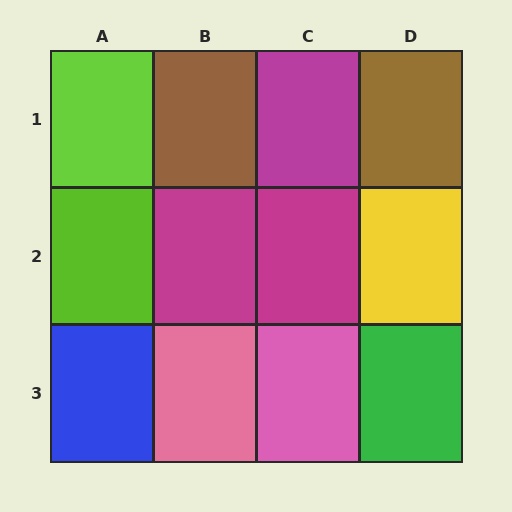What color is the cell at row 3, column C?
Pink.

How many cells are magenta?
3 cells are magenta.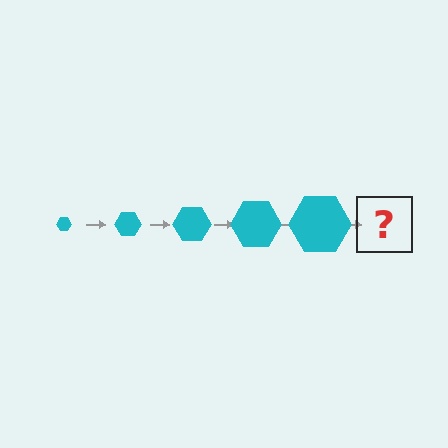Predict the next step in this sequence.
The next step is a cyan hexagon, larger than the previous one.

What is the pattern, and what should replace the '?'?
The pattern is that the hexagon gets progressively larger each step. The '?' should be a cyan hexagon, larger than the previous one.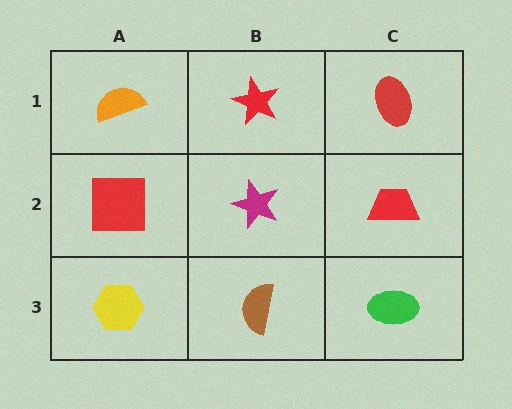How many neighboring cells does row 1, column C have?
2.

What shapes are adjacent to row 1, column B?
A magenta star (row 2, column B), an orange semicircle (row 1, column A), a red ellipse (row 1, column C).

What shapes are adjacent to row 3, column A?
A red square (row 2, column A), a brown semicircle (row 3, column B).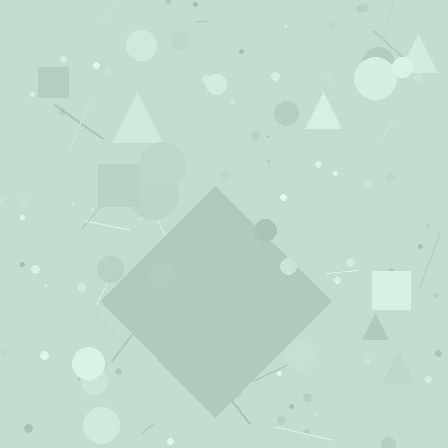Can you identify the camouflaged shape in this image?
The camouflaged shape is a diamond.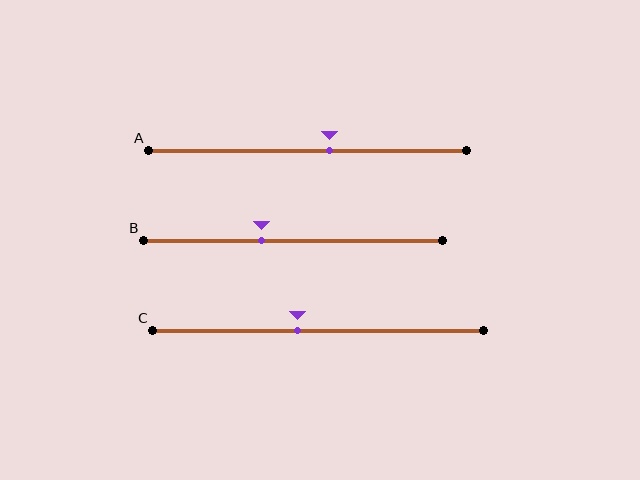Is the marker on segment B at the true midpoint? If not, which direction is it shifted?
No, the marker on segment B is shifted to the left by about 11% of the segment length.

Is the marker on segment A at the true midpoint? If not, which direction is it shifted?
No, the marker on segment A is shifted to the right by about 7% of the segment length.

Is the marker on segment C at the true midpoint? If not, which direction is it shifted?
No, the marker on segment C is shifted to the left by about 6% of the segment length.